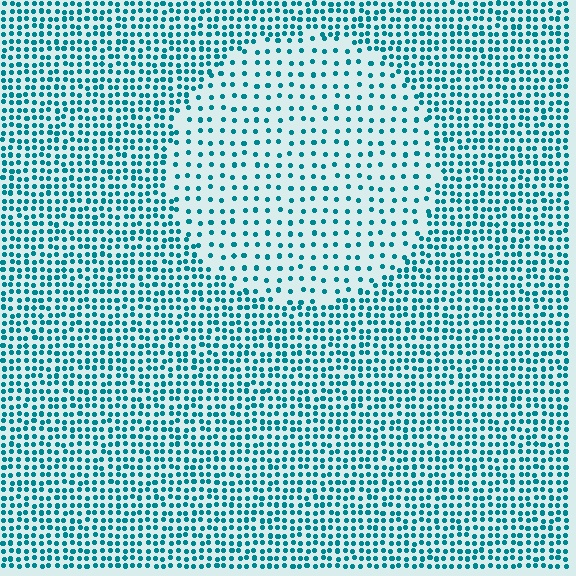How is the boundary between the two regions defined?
The boundary is defined by a change in element density (approximately 2.2x ratio). All elements are the same color, size, and shape.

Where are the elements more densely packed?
The elements are more densely packed outside the circle boundary.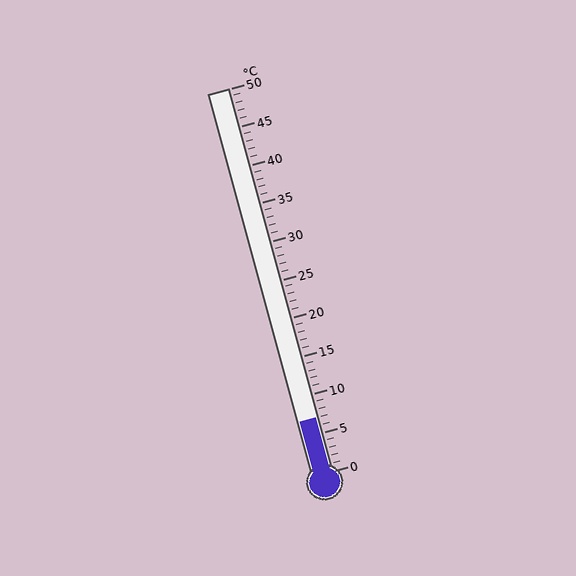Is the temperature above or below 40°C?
The temperature is below 40°C.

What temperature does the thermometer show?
The thermometer shows approximately 7°C.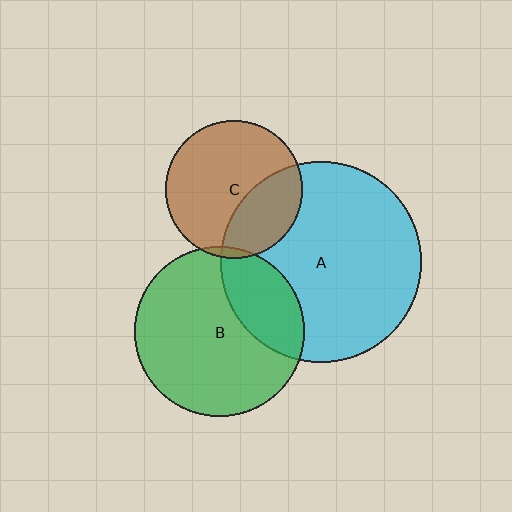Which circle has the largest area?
Circle A (cyan).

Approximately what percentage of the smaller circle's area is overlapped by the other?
Approximately 25%.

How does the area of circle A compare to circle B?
Approximately 1.4 times.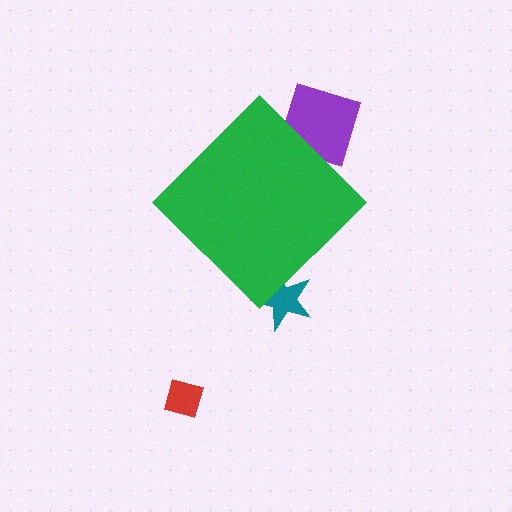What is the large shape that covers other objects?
A green diamond.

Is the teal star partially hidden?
Yes, the teal star is partially hidden behind the green diamond.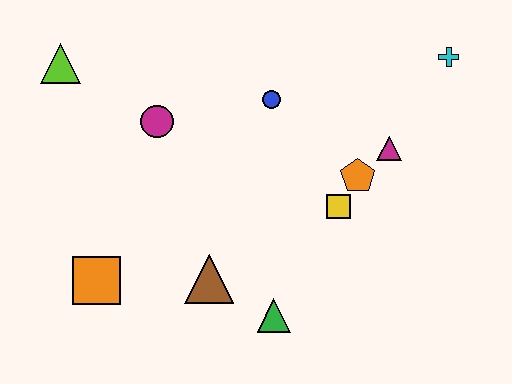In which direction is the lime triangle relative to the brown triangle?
The lime triangle is above the brown triangle.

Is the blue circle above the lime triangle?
No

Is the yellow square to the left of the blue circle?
No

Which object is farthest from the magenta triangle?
The lime triangle is farthest from the magenta triangle.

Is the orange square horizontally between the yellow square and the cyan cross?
No